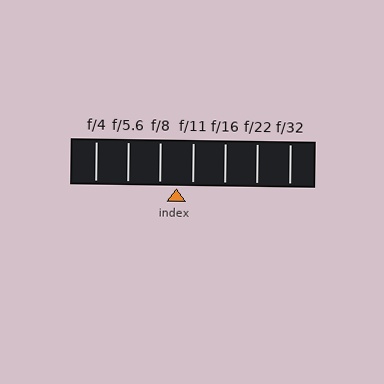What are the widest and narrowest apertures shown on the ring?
The widest aperture shown is f/4 and the narrowest is f/32.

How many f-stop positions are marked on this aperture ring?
There are 7 f-stop positions marked.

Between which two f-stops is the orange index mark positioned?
The index mark is between f/8 and f/11.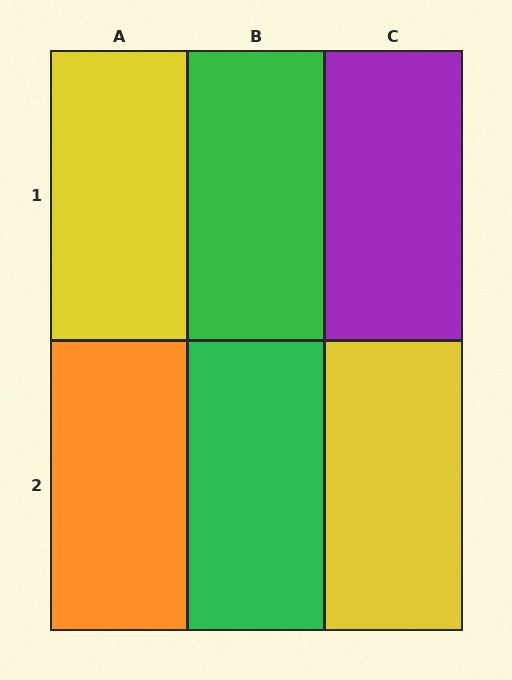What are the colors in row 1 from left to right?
Yellow, green, purple.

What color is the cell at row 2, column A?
Orange.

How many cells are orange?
1 cell is orange.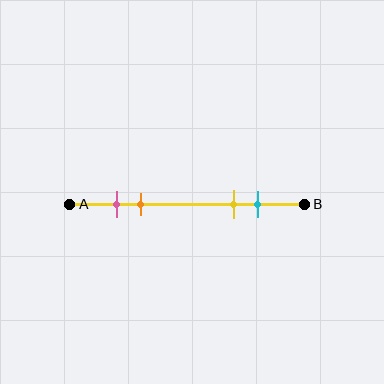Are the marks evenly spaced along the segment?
No, the marks are not evenly spaced.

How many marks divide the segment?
There are 4 marks dividing the segment.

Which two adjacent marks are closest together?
The pink and orange marks are the closest adjacent pair.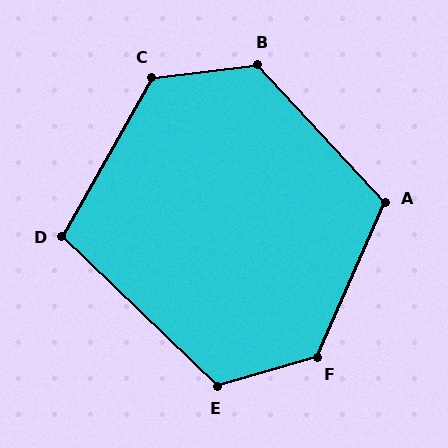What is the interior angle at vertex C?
Approximately 127 degrees (obtuse).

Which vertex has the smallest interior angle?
D, at approximately 104 degrees.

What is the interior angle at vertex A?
Approximately 113 degrees (obtuse).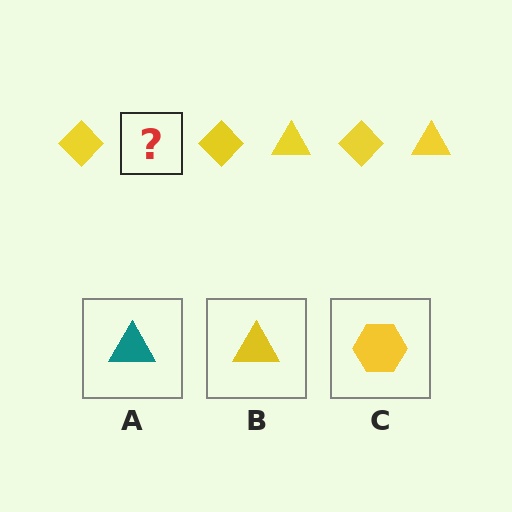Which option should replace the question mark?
Option B.